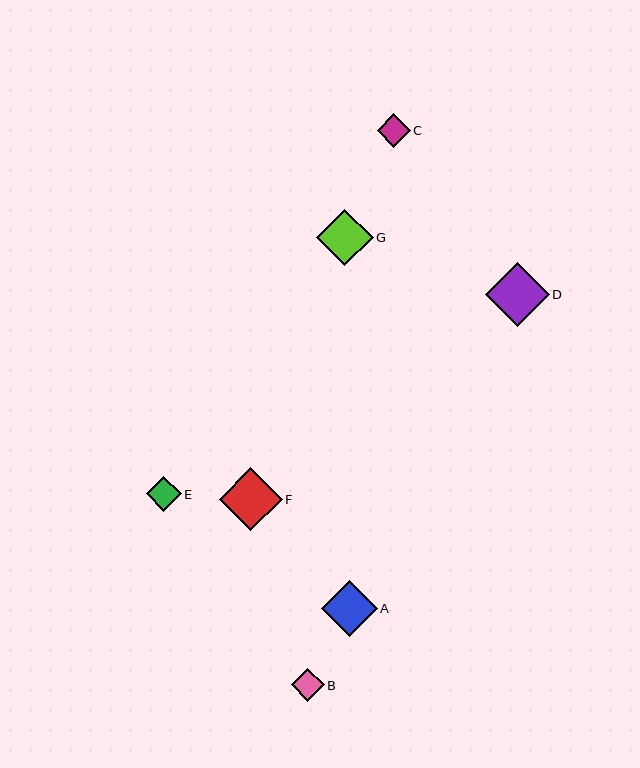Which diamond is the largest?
Diamond D is the largest with a size of approximately 64 pixels.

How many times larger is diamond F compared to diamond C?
Diamond F is approximately 1.9 times the size of diamond C.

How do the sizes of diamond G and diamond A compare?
Diamond G and diamond A are approximately the same size.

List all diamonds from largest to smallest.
From largest to smallest: D, F, G, A, E, C, B.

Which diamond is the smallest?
Diamond B is the smallest with a size of approximately 33 pixels.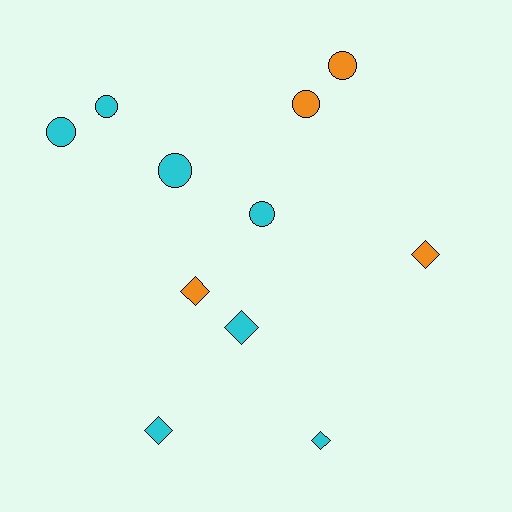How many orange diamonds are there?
There are 2 orange diamonds.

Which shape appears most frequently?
Circle, with 6 objects.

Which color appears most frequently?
Cyan, with 7 objects.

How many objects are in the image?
There are 11 objects.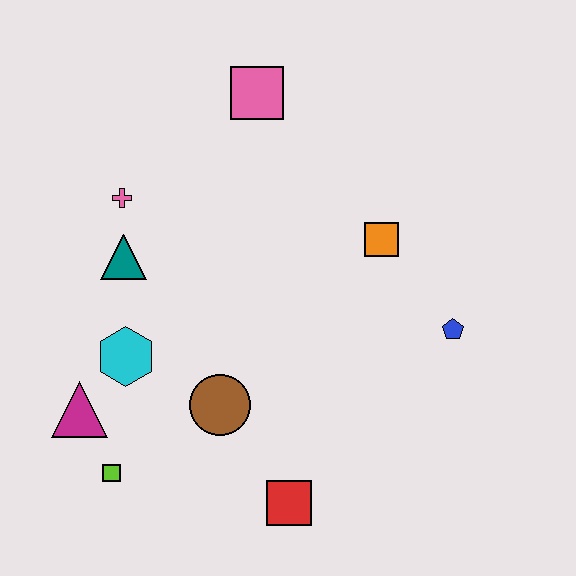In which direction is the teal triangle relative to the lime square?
The teal triangle is above the lime square.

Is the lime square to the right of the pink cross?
No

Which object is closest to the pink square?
The pink cross is closest to the pink square.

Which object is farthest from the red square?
The pink square is farthest from the red square.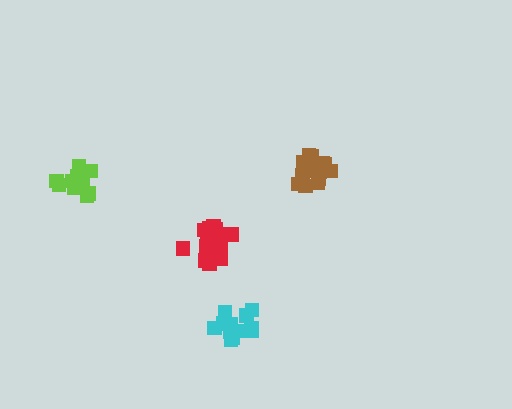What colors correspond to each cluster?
The clusters are colored: brown, red, cyan, lime.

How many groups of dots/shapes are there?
There are 4 groups.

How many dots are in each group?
Group 1: 15 dots, Group 2: 19 dots, Group 3: 13 dots, Group 4: 14 dots (61 total).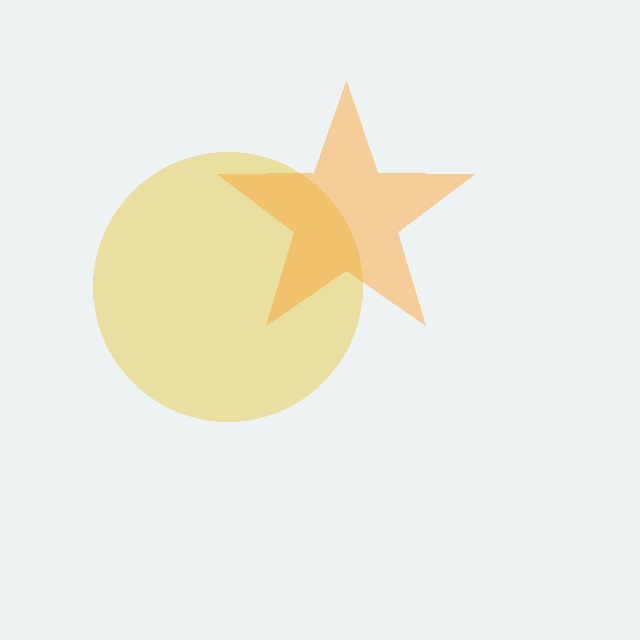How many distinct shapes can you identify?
There are 2 distinct shapes: a yellow circle, an orange star.